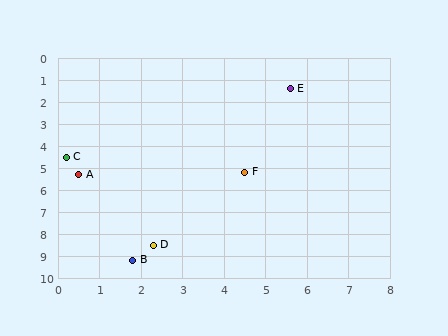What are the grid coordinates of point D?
Point D is at approximately (2.3, 8.5).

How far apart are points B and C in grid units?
Points B and C are about 5.0 grid units apart.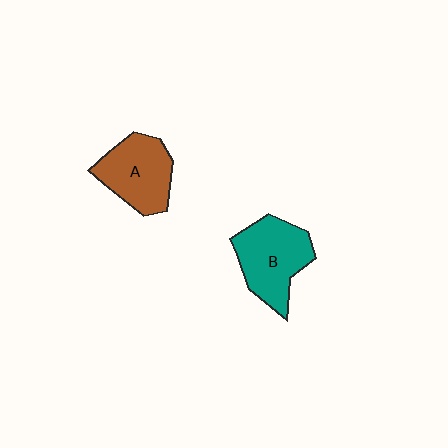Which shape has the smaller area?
Shape A (brown).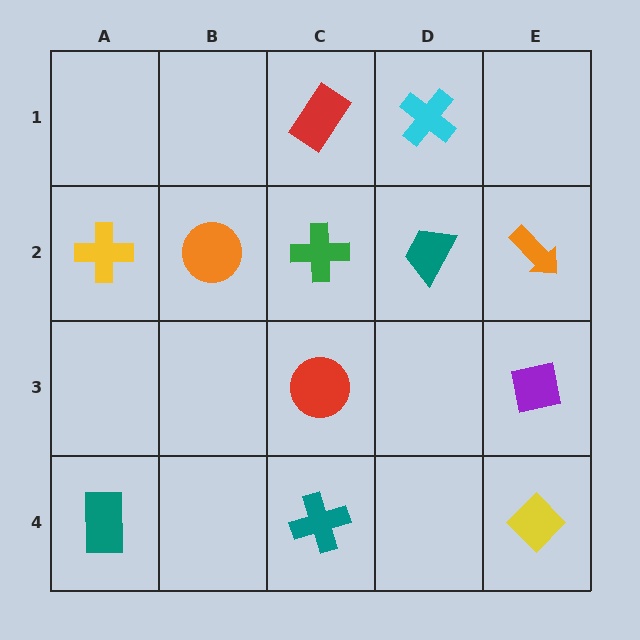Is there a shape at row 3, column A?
No, that cell is empty.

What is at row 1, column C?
A red rectangle.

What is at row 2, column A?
A yellow cross.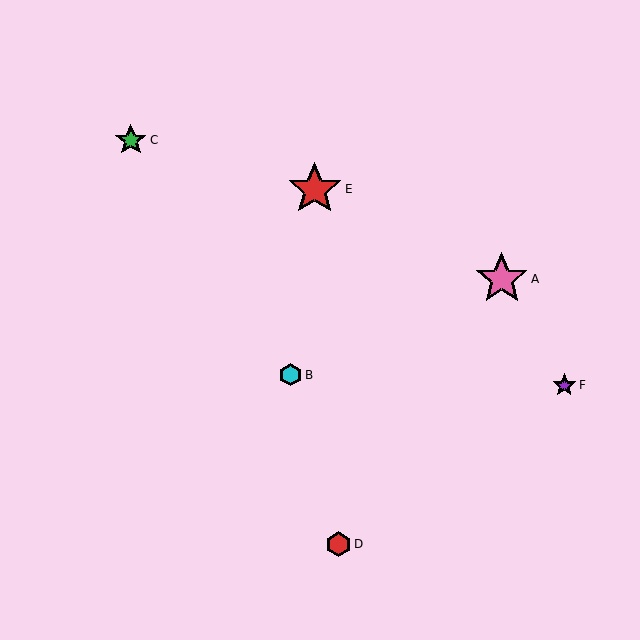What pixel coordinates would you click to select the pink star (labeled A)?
Click at (502, 279) to select the pink star A.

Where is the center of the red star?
The center of the red star is at (315, 189).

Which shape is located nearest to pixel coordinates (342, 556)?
The red hexagon (labeled D) at (339, 544) is nearest to that location.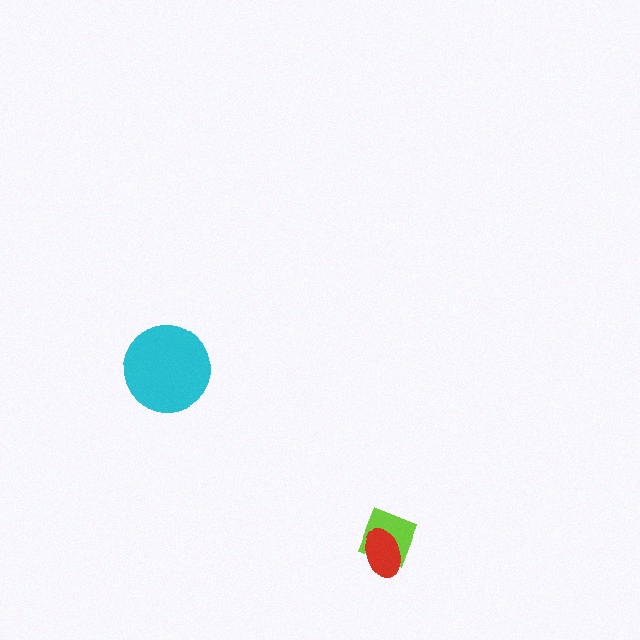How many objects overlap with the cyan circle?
0 objects overlap with the cyan circle.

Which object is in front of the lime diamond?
The red ellipse is in front of the lime diamond.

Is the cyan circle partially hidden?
No, no other shape covers it.